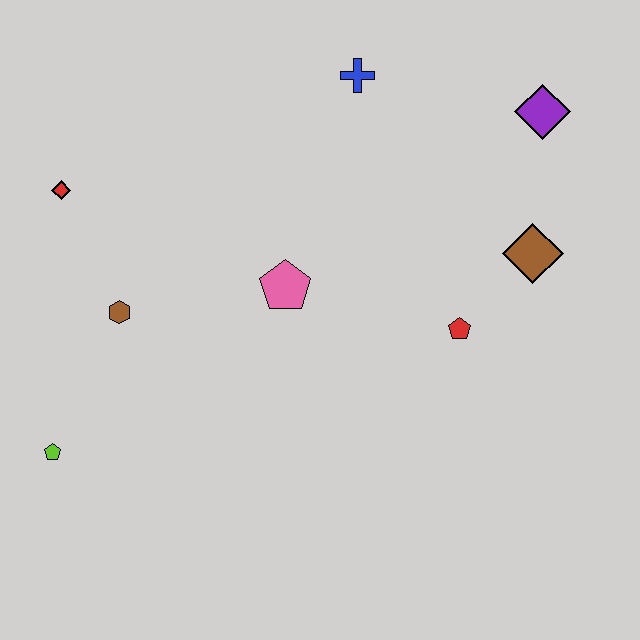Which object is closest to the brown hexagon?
The red diamond is closest to the brown hexagon.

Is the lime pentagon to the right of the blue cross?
No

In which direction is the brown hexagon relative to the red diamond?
The brown hexagon is below the red diamond.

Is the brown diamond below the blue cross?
Yes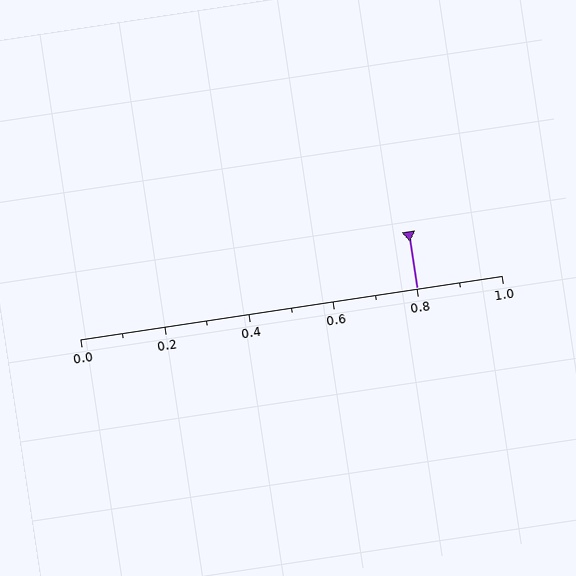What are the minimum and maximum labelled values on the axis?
The axis runs from 0.0 to 1.0.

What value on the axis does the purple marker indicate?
The marker indicates approximately 0.8.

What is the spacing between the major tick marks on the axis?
The major ticks are spaced 0.2 apart.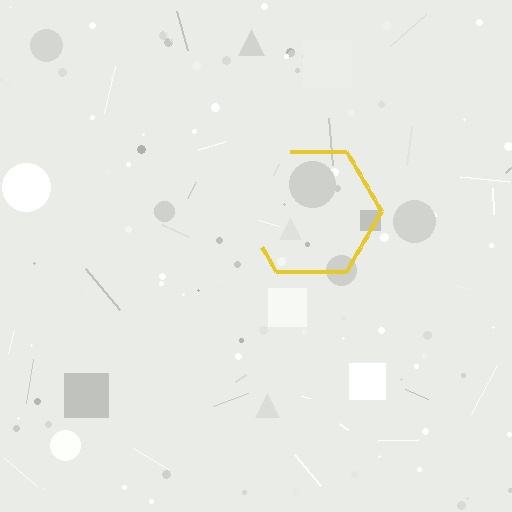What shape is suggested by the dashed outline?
The dashed outline suggests a hexagon.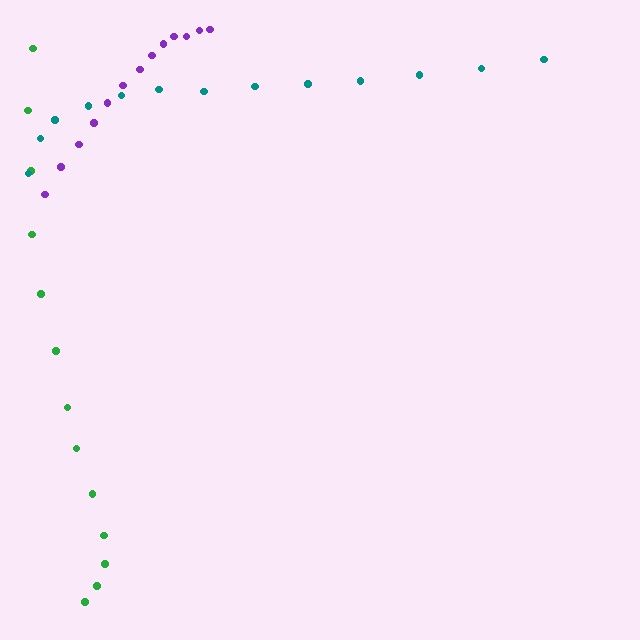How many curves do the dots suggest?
There are 3 distinct paths.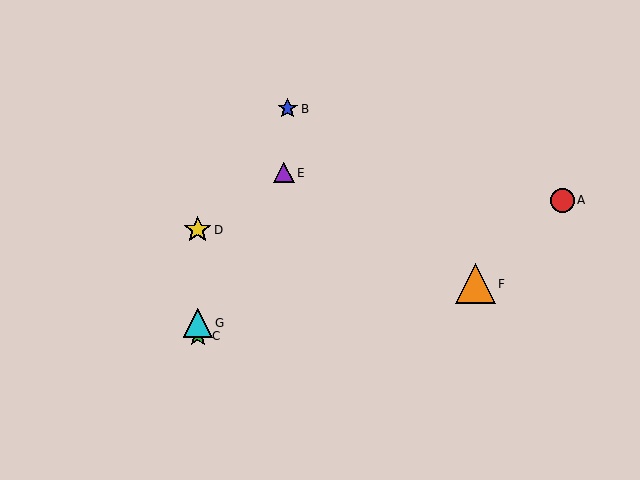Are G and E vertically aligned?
No, G is at x≈198 and E is at x≈284.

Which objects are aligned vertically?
Objects C, D, G are aligned vertically.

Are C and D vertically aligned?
Yes, both are at x≈198.